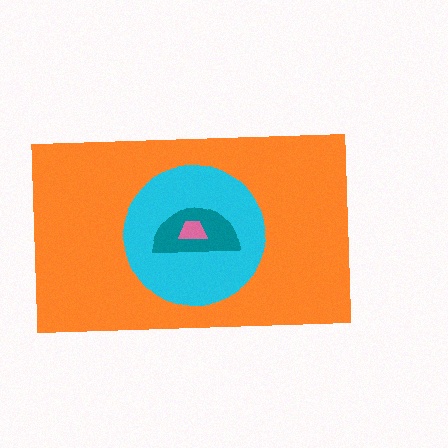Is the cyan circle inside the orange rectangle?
Yes.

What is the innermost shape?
The pink trapezoid.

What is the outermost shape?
The orange rectangle.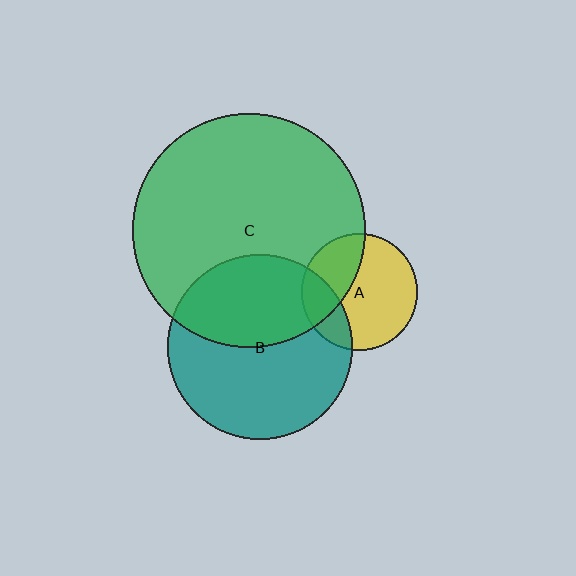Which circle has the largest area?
Circle C (green).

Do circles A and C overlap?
Yes.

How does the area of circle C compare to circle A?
Approximately 4.0 times.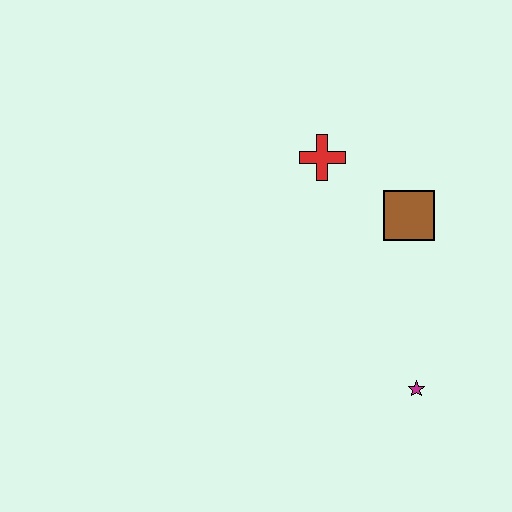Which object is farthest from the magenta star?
The red cross is farthest from the magenta star.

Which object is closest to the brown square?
The red cross is closest to the brown square.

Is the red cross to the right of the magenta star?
No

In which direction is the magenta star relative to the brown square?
The magenta star is below the brown square.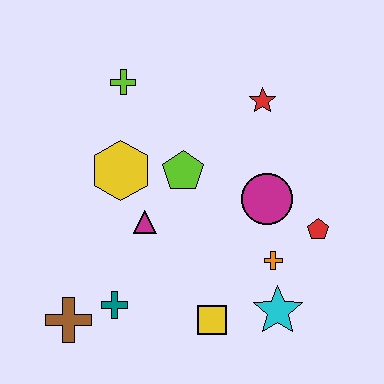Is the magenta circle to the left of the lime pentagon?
No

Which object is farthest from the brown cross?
The red star is farthest from the brown cross.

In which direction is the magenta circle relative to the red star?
The magenta circle is below the red star.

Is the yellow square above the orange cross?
No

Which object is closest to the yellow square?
The cyan star is closest to the yellow square.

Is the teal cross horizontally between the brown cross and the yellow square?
Yes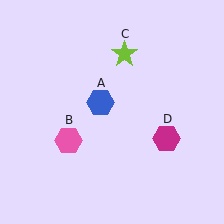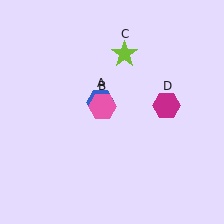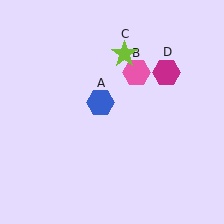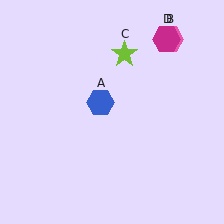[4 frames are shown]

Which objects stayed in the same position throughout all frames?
Blue hexagon (object A) and lime star (object C) remained stationary.